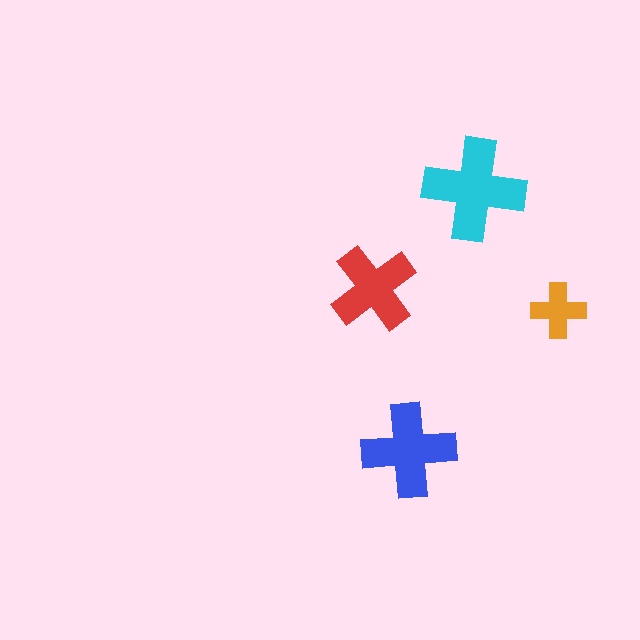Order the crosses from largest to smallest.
the cyan one, the blue one, the red one, the orange one.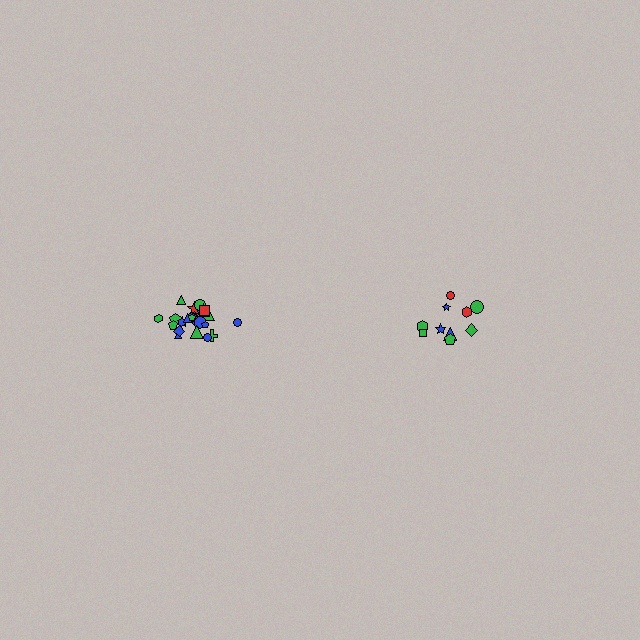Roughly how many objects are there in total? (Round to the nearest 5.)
Roughly 35 objects in total.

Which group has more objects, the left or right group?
The left group.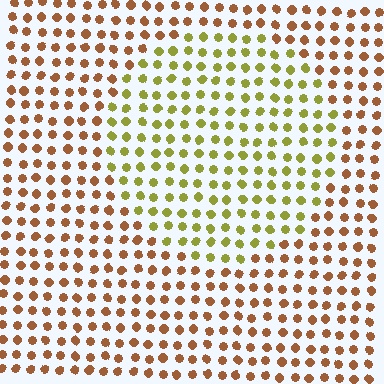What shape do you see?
I see a circle.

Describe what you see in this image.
The image is filled with small brown elements in a uniform arrangement. A circle-shaped region is visible where the elements are tinted to a slightly different hue, forming a subtle color boundary.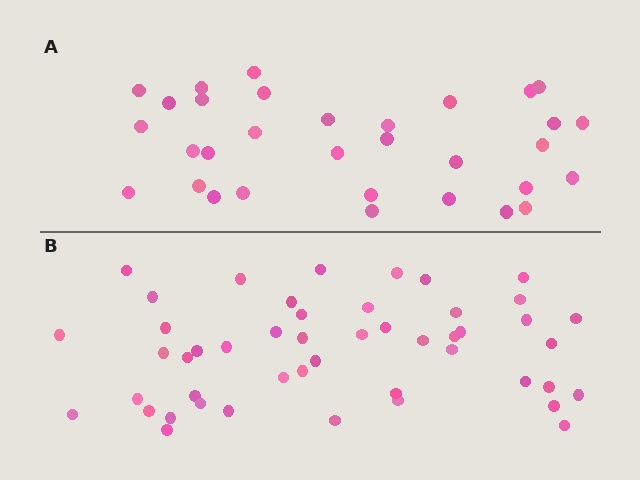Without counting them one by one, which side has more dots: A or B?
Region B (the bottom region) has more dots.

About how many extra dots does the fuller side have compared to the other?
Region B has approximately 15 more dots than region A.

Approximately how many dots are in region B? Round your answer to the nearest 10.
About 50 dots. (The exact count is 48, which rounds to 50.)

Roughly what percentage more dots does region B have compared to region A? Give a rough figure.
About 50% more.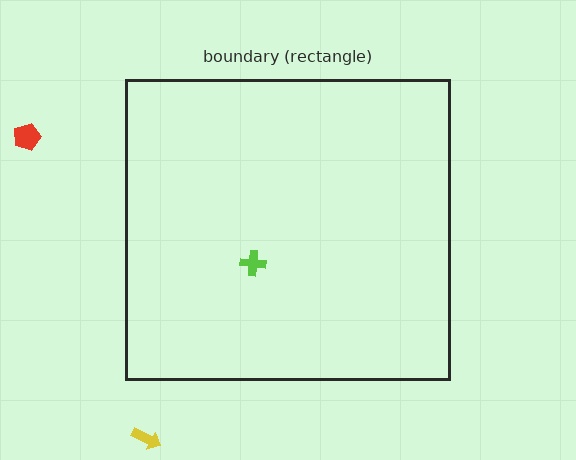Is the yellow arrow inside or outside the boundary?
Outside.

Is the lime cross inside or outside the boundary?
Inside.